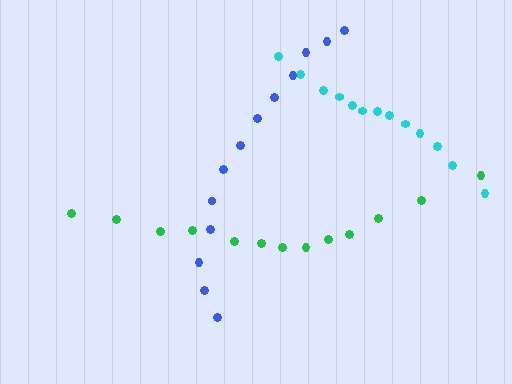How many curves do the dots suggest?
There are 3 distinct paths.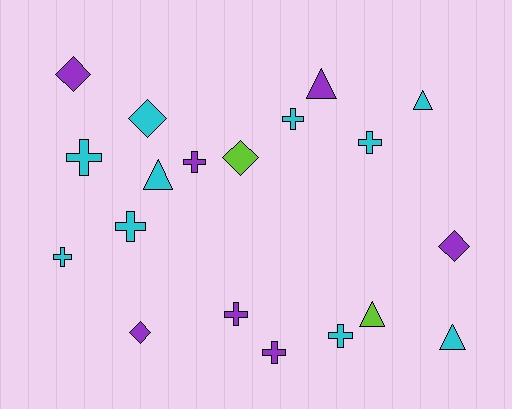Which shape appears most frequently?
Cross, with 9 objects.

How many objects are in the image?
There are 19 objects.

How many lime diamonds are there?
There is 1 lime diamond.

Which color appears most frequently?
Cyan, with 10 objects.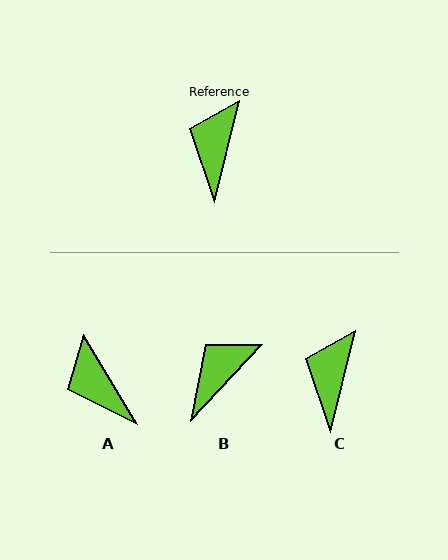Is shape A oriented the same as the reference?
No, it is off by about 44 degrees.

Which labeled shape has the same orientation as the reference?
C.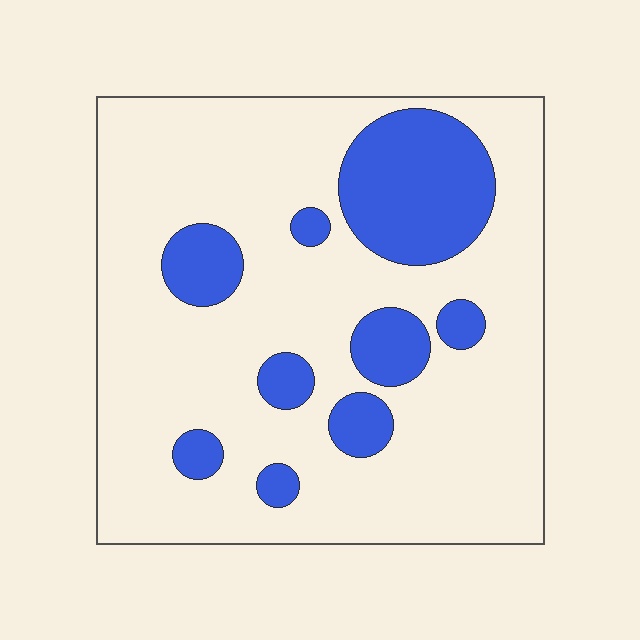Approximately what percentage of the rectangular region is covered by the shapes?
Approximately 20%.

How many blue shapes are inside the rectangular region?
9.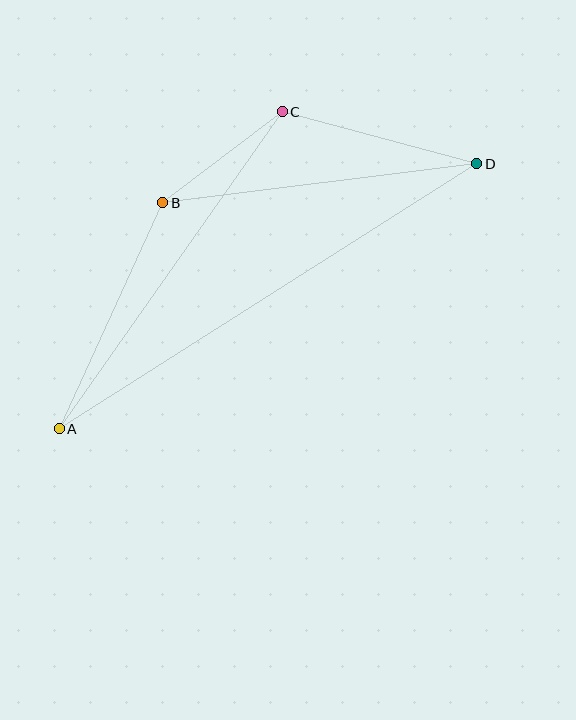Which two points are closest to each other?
Points B and C are closest to each other.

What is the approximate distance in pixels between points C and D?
The distance between C and D is approximately 201 pixels.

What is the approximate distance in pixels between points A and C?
The distance between A and C is approximately 388 pixels.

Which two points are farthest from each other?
Points A and D are farthest from each other.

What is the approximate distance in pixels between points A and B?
The distance between A and B is approximately 249 pixels.